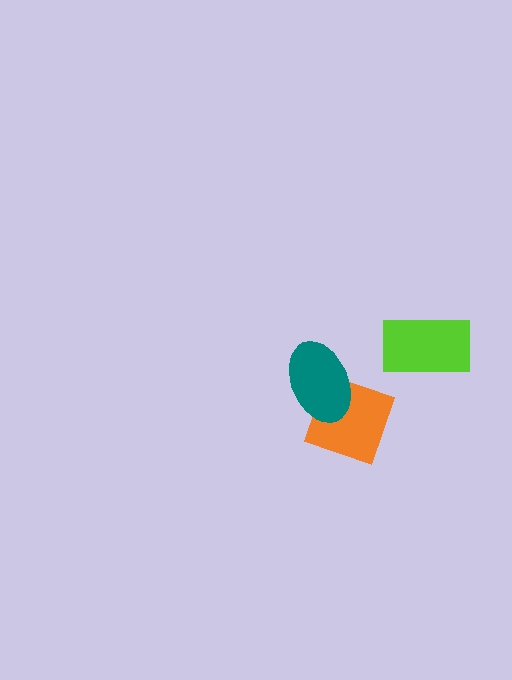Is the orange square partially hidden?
Yes, it is partially covered by another shape.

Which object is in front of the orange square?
The teal ellipse is in front of the orange square.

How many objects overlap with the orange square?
1 object overlaps with the orange square.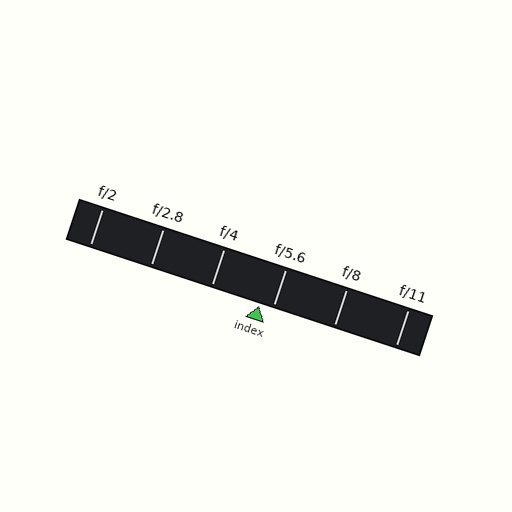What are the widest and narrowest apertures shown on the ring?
The widest aperture shown is f/2 and the narrowest is f/11.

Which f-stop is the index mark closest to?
The index mark is closest to f/5.6.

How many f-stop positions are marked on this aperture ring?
There are 6 f-stop positions marked.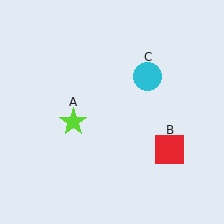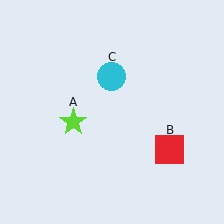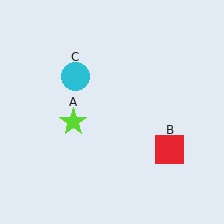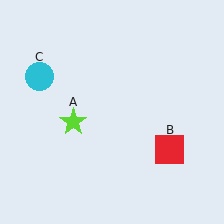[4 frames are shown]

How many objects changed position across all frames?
1 object changed position: cyan circle (object C).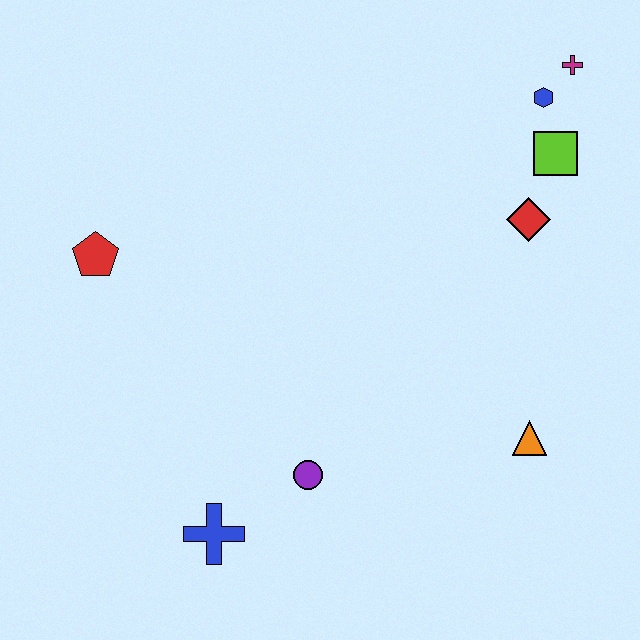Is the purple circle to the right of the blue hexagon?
No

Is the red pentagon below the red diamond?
Yes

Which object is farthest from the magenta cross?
The blue cross is farthest from the magenta cross.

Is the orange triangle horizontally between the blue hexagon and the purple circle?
Yes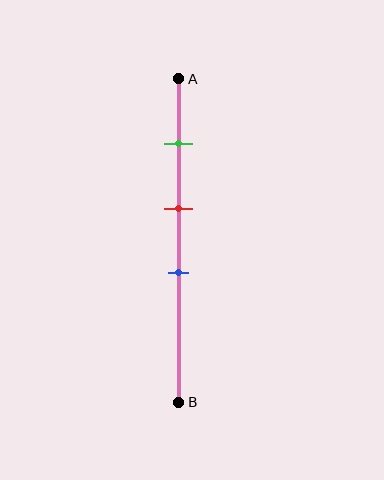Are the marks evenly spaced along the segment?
Yes, the marks are approximately evenly spaced.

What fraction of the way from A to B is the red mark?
The red mark is approximately 40% (0.4) of the way from A to B.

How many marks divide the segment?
There are 3 marks dividing the segment.